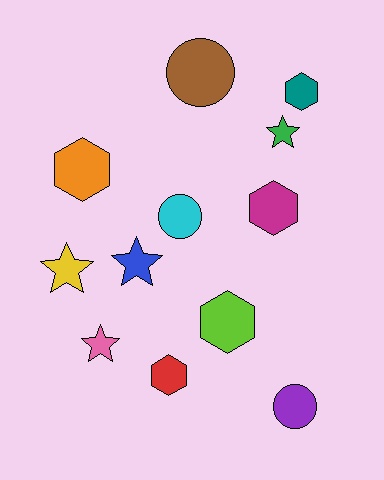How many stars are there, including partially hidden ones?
There are 4 stars.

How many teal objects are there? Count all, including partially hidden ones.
There is 1 teal object.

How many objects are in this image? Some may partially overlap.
There are 12 objects.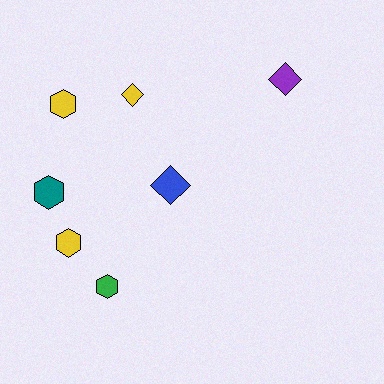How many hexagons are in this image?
There are 4 hexagons.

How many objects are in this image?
There are 7 objects.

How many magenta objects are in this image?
There are no magenta objects.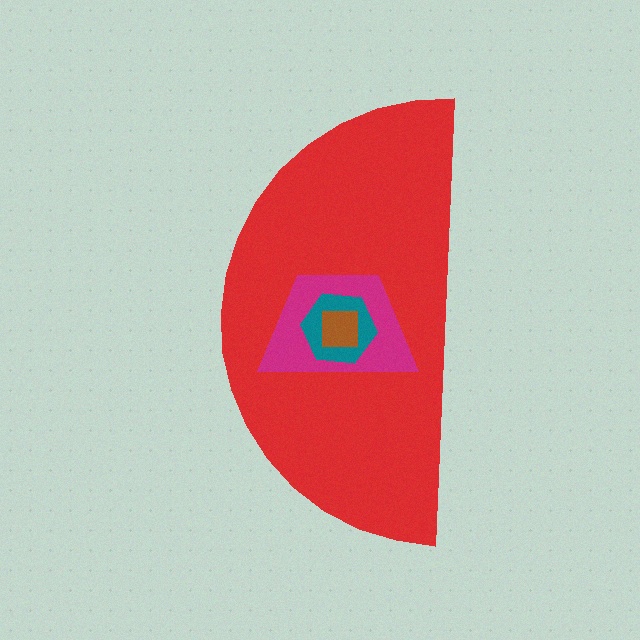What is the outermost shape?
The red semicircle.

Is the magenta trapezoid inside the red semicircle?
Yes.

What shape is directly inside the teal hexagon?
The brown square.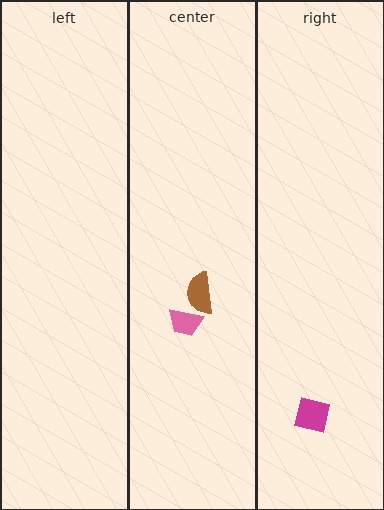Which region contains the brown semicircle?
The center region.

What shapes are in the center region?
The pink trapezoid, the brown semicircle.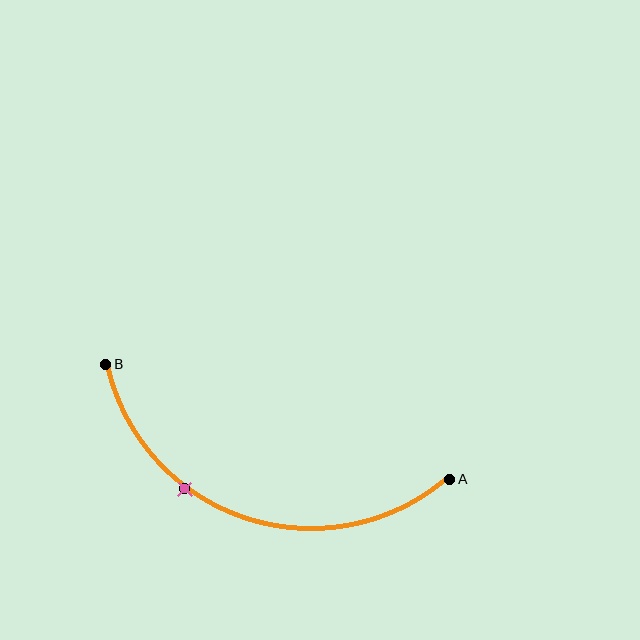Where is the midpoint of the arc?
The arc midpoint is the point on the curve farthest from the straight line joining A and B. It sits below that line.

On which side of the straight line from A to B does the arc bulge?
The arc bulges below the straight line connecting A and B.